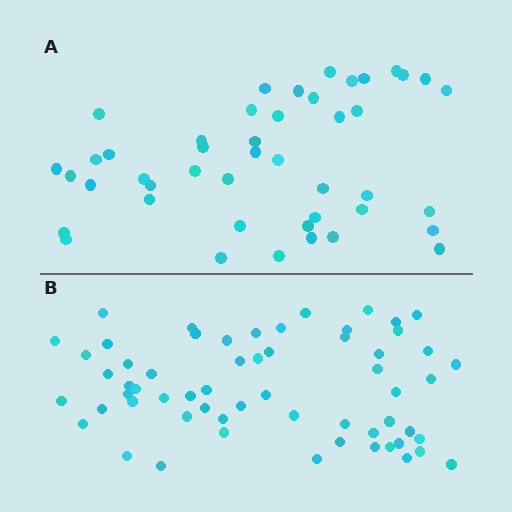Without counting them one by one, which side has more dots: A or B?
Region B (the bottom region) has more dots.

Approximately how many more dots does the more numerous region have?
Region B has approximately 15 more dots than region A.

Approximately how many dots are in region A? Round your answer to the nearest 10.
About 40 dots. (The exact count is 45, which rounds to 40.)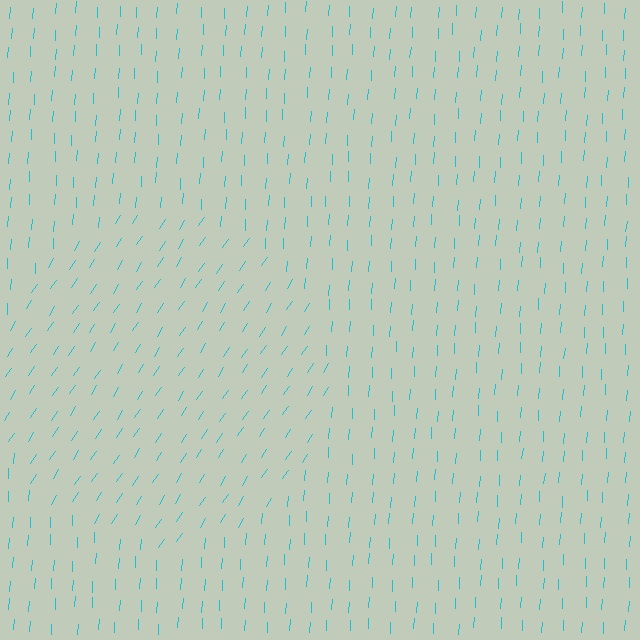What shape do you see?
I see a circle.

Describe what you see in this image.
The image is filled with small cyan line segments. A circle region in the image has lines oriented differently from the surrounding lines, creating a visible texture boundary.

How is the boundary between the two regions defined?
The boundary is defined purely by a change in line orientation (approximately 30 degrees difference). All lines are the same color and thickness.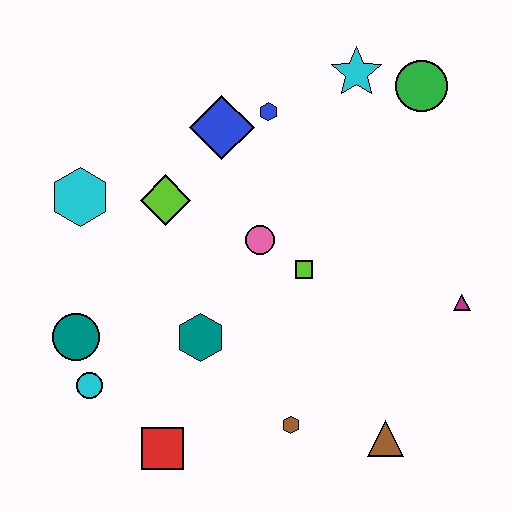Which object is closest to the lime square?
The pink circle is closest to the lime square.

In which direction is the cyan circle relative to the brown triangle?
The cyan circle is to the left of the brown triangle.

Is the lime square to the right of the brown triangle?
No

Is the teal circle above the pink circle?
No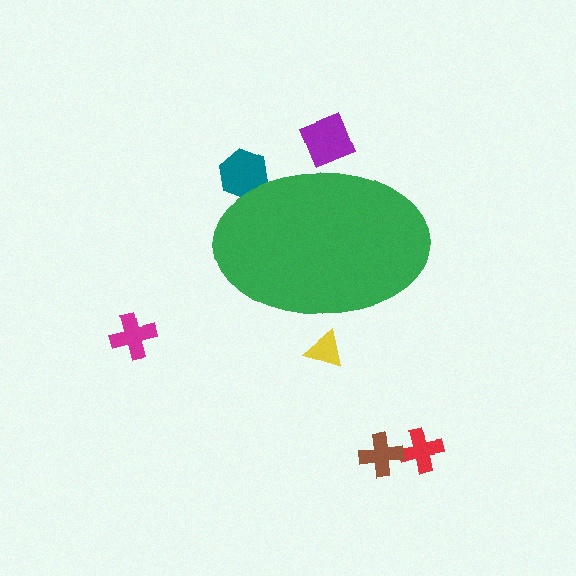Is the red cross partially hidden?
No, the red cross is fully visible.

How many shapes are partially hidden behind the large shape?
3 shapes are partially hidden.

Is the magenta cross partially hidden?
No, the magenta cross is fully visible.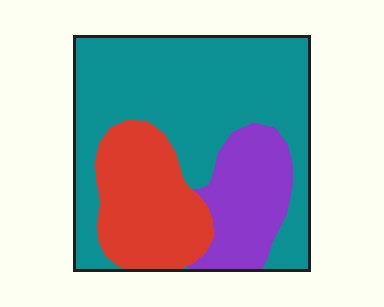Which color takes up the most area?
Teal, at roughly 60%.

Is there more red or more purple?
Red.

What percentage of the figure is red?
Red takes up about one quarter (1/4) of the figure.